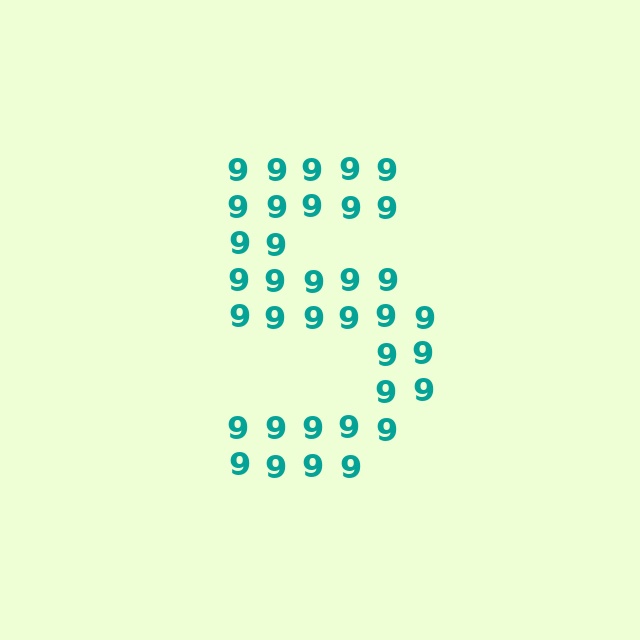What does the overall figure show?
The overall figure shows the digit 5.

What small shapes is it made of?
It is made of small digit 9's.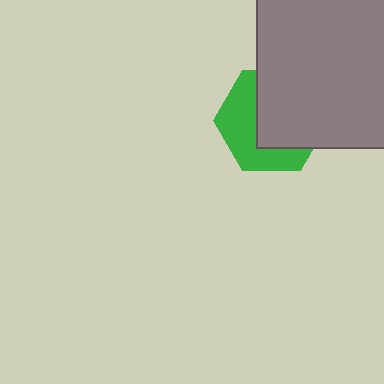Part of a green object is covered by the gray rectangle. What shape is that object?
It is a hexagon.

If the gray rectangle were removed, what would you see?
You would see the complete green hexagon.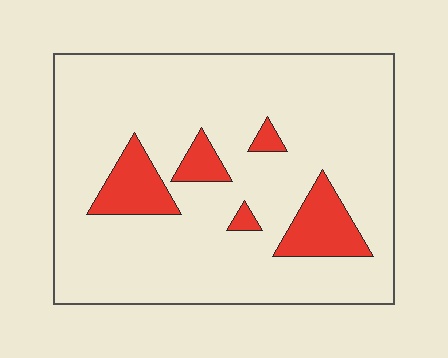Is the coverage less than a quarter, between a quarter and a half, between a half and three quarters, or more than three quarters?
Less than a quarter.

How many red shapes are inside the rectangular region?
5.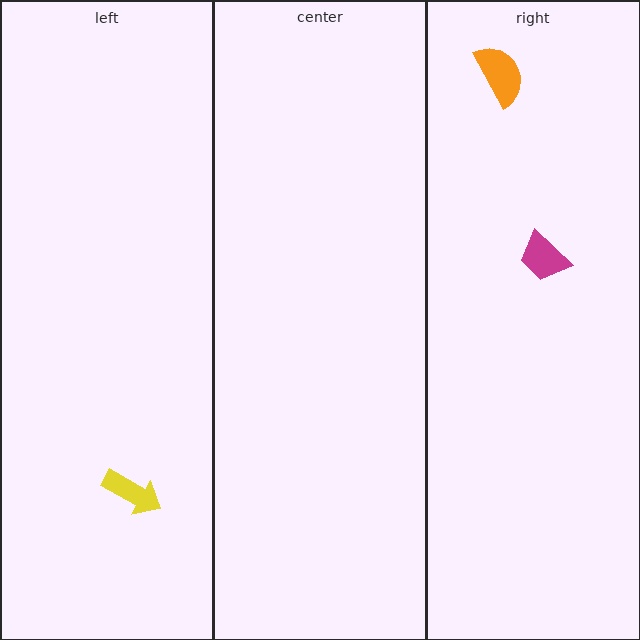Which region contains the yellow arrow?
The left region.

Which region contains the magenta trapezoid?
The right region.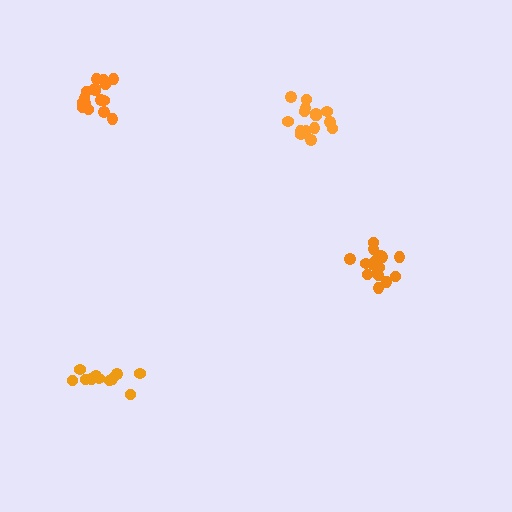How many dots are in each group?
Group 1: 16 dots, Group 2: 11 dots, Group 3: 17 dots, Group 4: 16 dots (60 total).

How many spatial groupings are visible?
There are 4 spatial groupings.